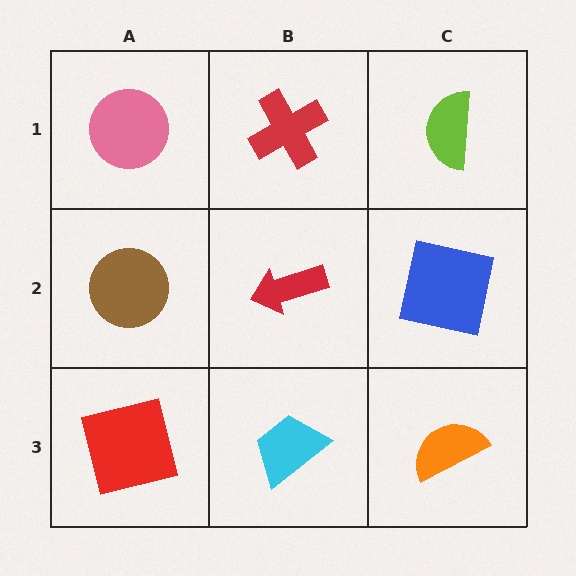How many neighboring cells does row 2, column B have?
4.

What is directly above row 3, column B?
A red arrow.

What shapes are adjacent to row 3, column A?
A brown circle (row 2, column A), a cyan trapezoid (row 3, column B).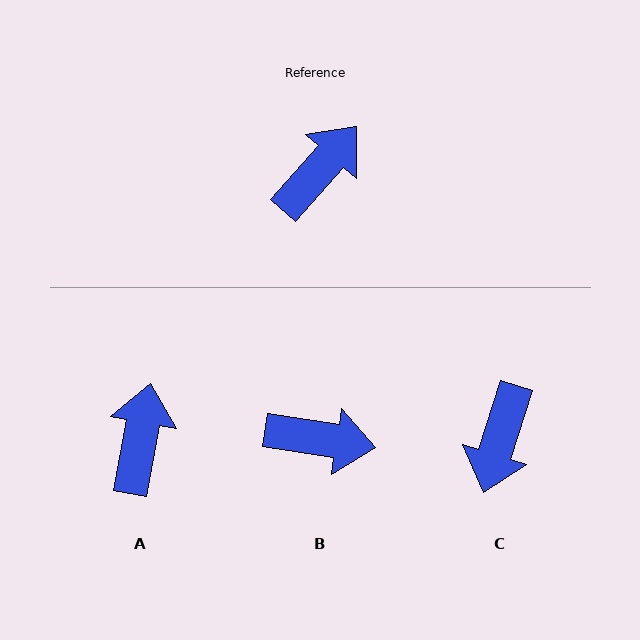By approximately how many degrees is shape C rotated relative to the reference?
Approximately 156 degrees clockwise.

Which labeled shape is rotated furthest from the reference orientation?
C, about 156 degrees away.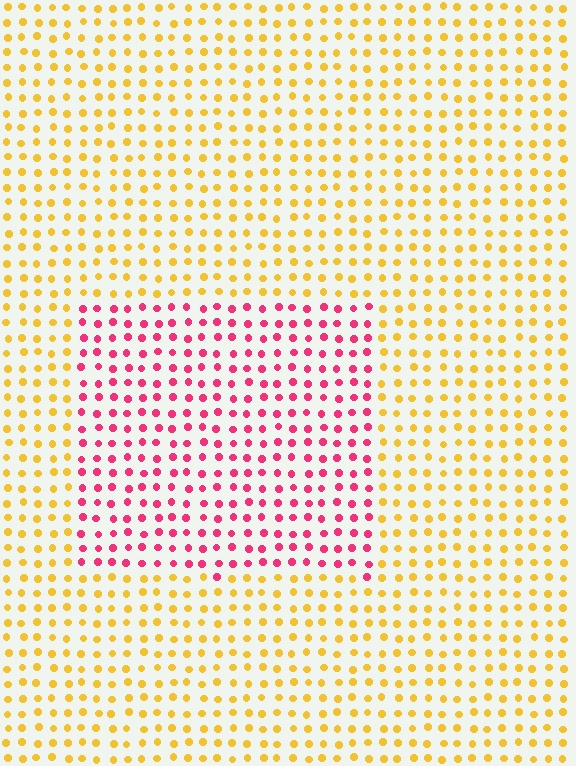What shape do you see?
I see a rectangle.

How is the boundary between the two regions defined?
The boundary is defined purely by a slight shift in hue (about 68 degrees). Spacing, size, and orientation are identical on both sides.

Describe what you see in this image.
The image is filled with small yellow elements in a uniform arrangement. A rectangle-shaped region is visible where the elements are tinted to a slightly different hue, forming a subtle color boundary.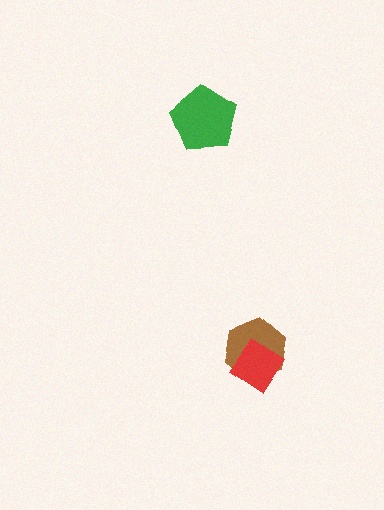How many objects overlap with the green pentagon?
0 objects overlap with the green pentagon.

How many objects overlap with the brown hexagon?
1 object overlaps with the brown hexagon.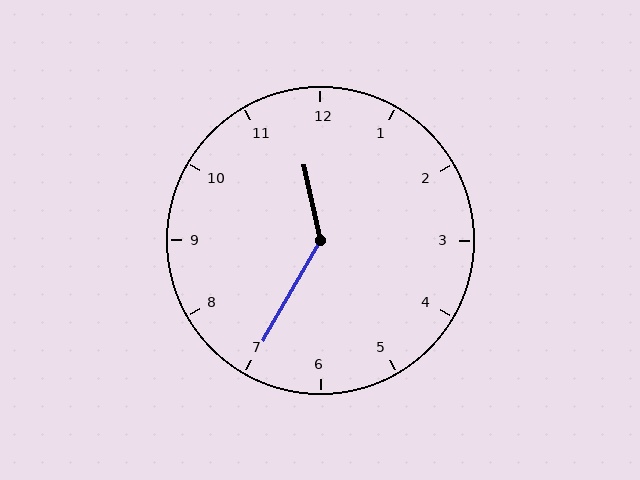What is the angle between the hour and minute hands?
Approximately 138 degrees.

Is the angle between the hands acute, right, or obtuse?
It is obtuse.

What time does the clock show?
11:35.